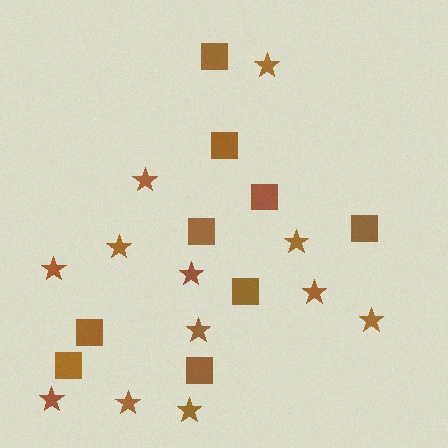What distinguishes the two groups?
There are 2 groups: one group of stars (12) and one group of squares (9).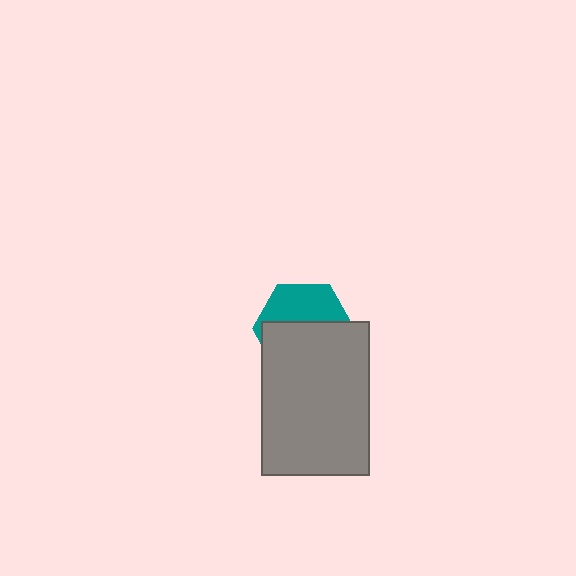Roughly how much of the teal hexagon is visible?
A small part of it is visible (roughly 42%).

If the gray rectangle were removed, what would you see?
You would see the complete teal hexagon.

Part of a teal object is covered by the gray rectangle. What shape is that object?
It is a hexagon.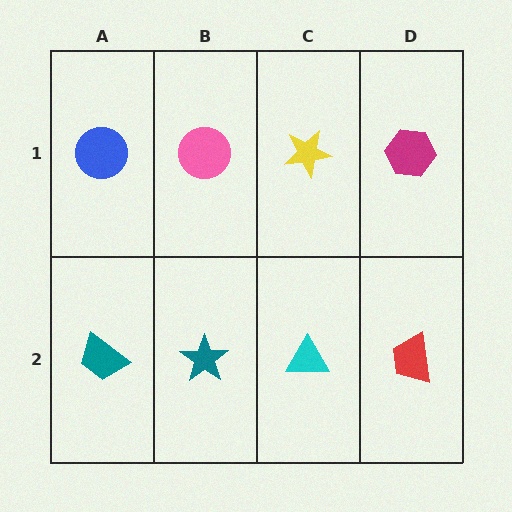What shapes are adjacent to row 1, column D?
A red trapezoid (row 2, column D), a yellow star (row 1, column C).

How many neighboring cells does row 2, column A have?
2.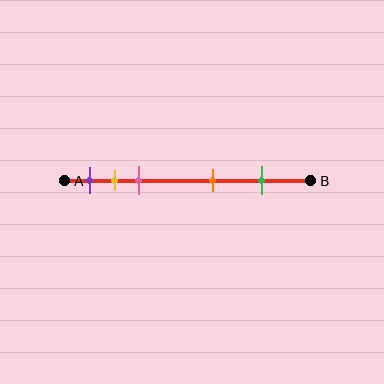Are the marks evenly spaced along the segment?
No, the marks are not evenly spaced.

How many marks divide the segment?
There are 5 marks dividing the segment.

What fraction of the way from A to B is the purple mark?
The purple mark is approximately 10% (0.1) of the way from A to B.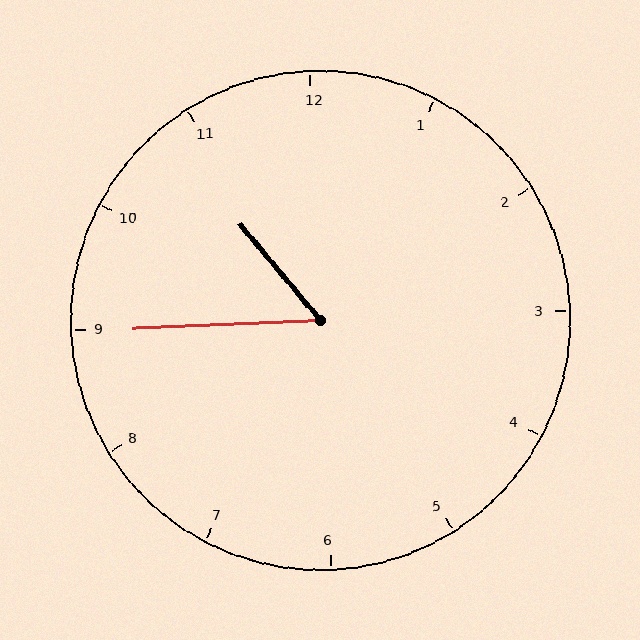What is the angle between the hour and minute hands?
Approximately 52 degrees.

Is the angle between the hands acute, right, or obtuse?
It is acute.